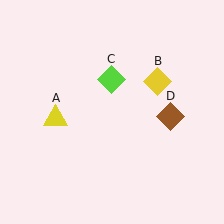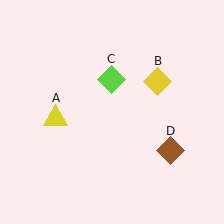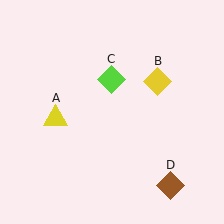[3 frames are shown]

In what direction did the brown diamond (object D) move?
The brown diamond (object D) moved down.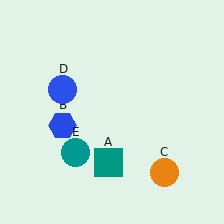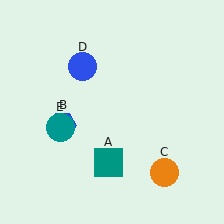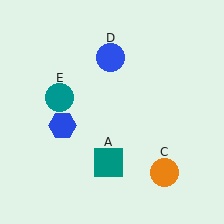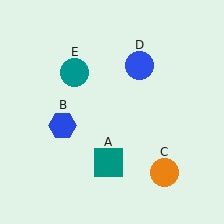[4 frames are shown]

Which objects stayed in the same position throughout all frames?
Teal square (object A) and blue hexagon (object B) and orange circle (object C) remained stationary.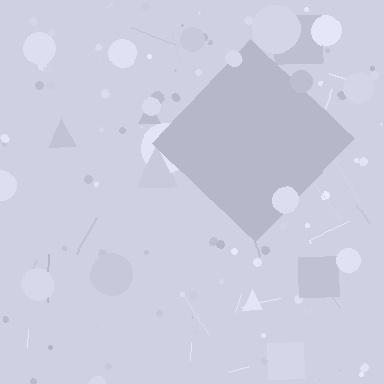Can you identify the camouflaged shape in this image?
The camouflaged shape is a diamond.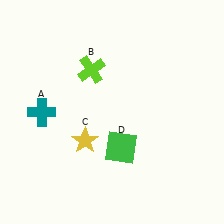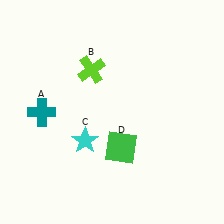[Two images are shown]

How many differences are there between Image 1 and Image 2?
There is 1 difference between the two images.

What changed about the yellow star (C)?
In Image 1, C is yellow. In Image 2, it changed to cyan.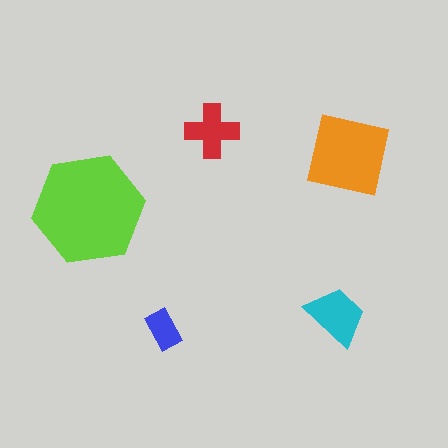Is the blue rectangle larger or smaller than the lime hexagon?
Smaller.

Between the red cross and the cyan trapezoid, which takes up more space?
The cyan trapezoid.